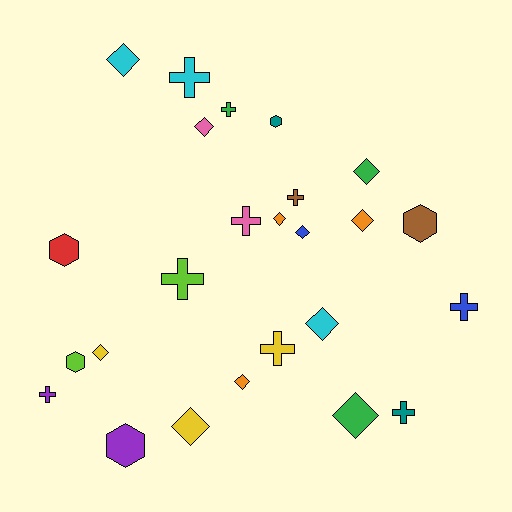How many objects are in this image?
There are 25 objects.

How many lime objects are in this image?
There are 2 lime objects.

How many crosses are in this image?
There are 9 crosses.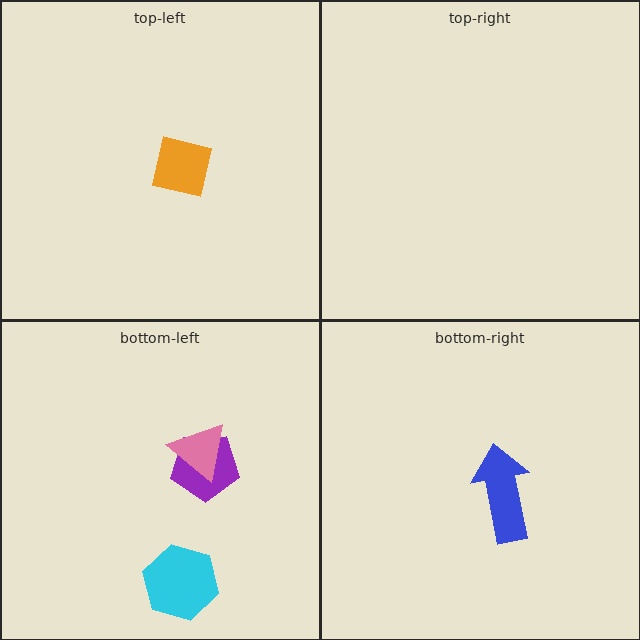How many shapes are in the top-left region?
1.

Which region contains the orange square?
The top-left region.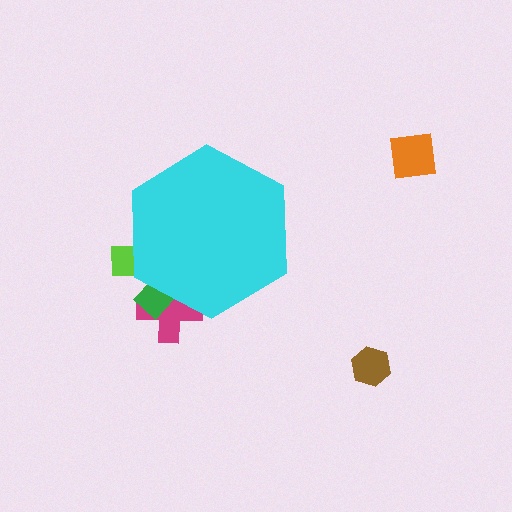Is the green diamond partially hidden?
Yes, the green diamond is partially hidden behind the cyan hexagon.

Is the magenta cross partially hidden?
Yes, the magenta cross is partially hidden behind the cyan hexagon.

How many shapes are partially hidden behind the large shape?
3 shapes are partially hidden.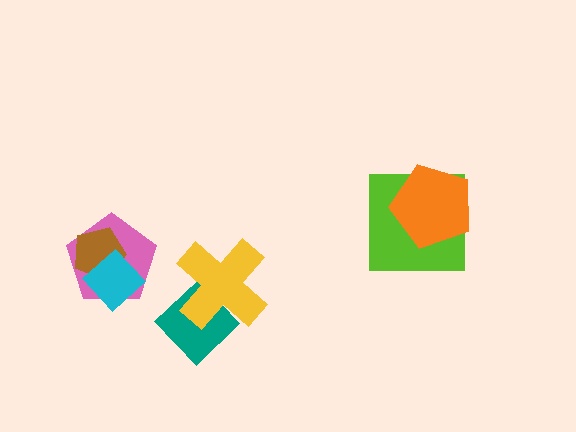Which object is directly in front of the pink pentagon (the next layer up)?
The brown pentagon is directly in front of the pink pentagon.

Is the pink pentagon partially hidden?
Yes, it is partially covered by another shape.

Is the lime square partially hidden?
Yes, it is partially covered by another shape.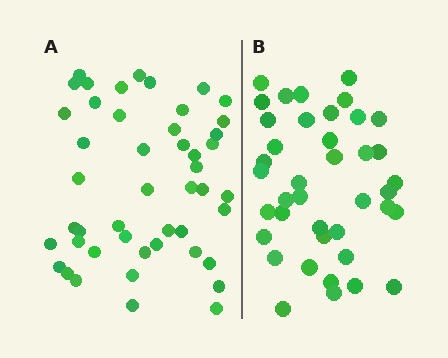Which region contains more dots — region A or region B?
Region A (the left region) has more dots.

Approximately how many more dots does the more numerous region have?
Region A has roughly 8 or so more dots than region B.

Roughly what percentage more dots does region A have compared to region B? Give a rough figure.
About 20% more.